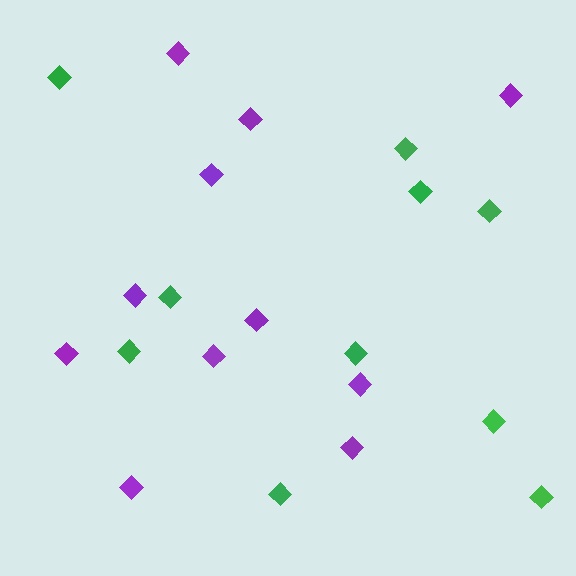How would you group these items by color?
There are 2 groups: one group of green diamonds (10) and one group of purple diamonds (11).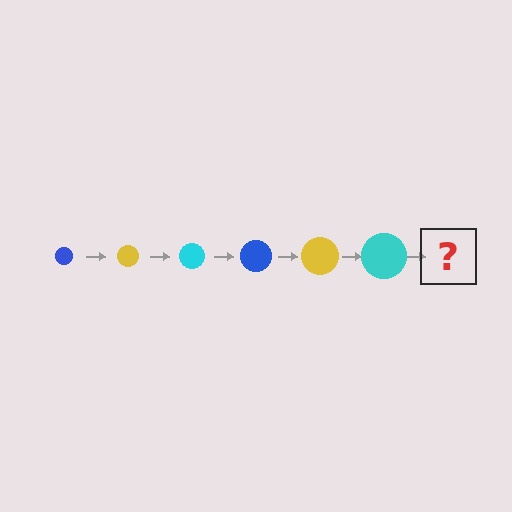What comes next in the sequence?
The next element should be a blue circle, larger than the previous one.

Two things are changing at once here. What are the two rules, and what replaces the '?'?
The two rules are that the circle grows larger each step and the color cycles through blue, yellow, and cyan. The '?' should be a blue circle, larger than the previous one.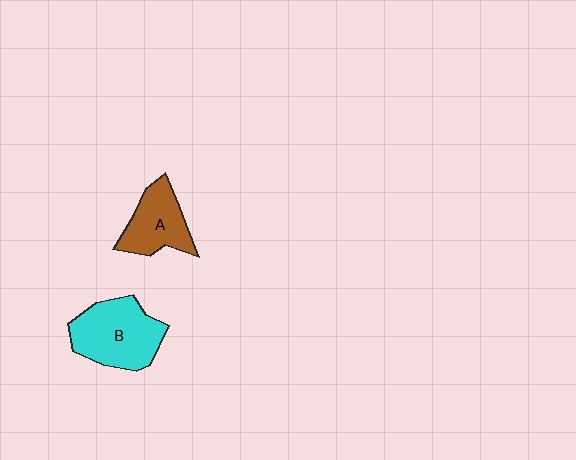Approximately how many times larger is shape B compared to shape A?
Approximately 1.4 times.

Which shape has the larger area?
Shape B (cyan).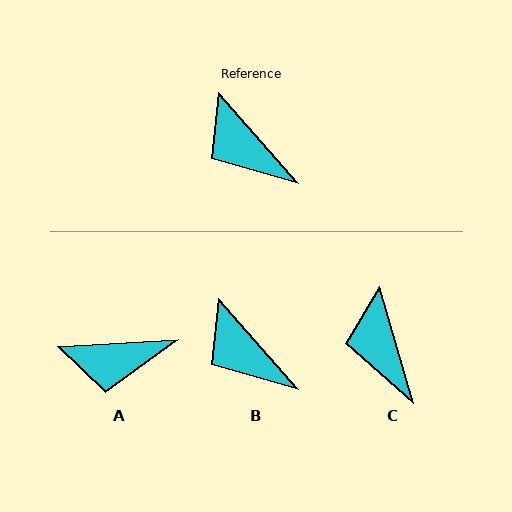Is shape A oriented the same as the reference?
No, it is off by about 52 degrees.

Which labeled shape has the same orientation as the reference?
B.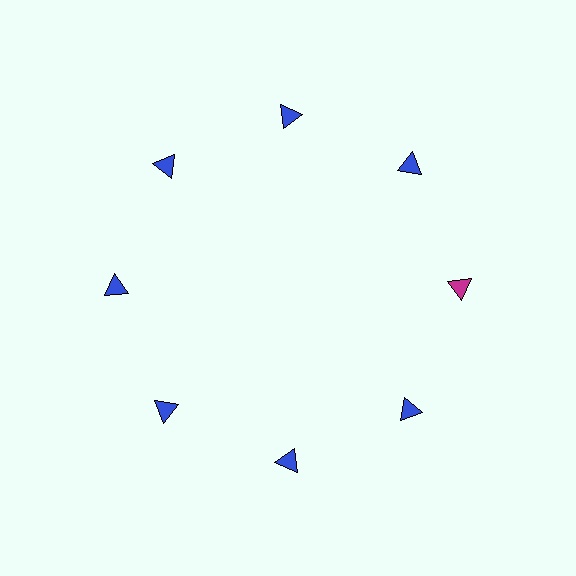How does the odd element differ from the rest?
It has a different color: magenta instead of blue.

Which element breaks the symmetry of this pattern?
The magenta triangle at roughly the 3 o'clock position breaks the symmetry. All other shapes are blue triangles.